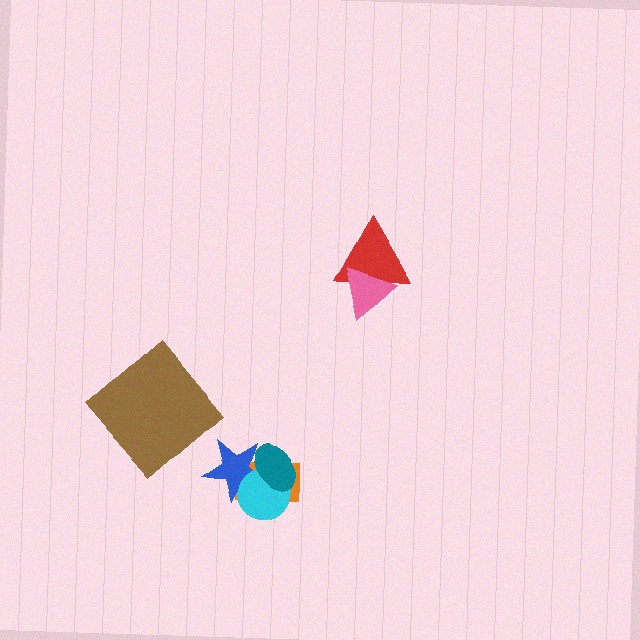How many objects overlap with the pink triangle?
1 object overlaps with the pink triangle.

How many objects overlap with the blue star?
3 objects overlap with the blue star.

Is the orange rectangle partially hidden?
Yes, it is partially covered by another shape.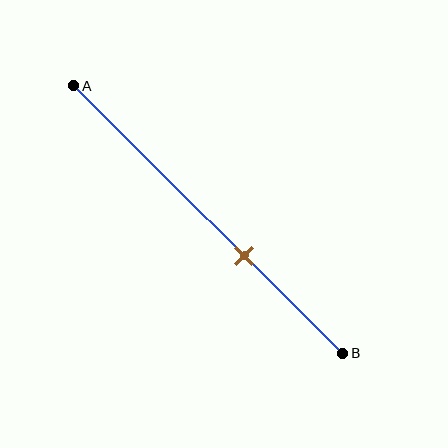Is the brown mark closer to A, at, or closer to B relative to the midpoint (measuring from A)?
The brown mark is closer to point B than the midpoint of segment AB.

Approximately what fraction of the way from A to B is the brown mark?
The brown mark is approximately 65% of the way from A to B.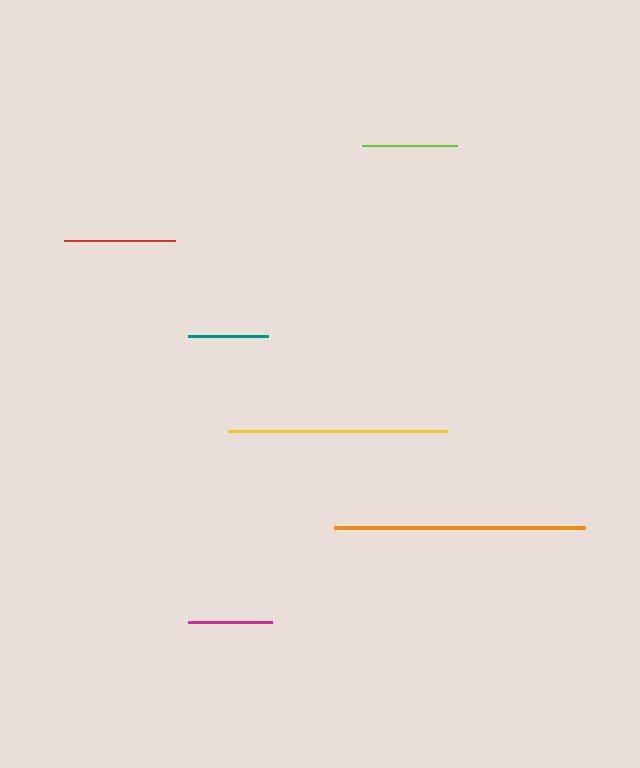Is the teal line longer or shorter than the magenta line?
The magenta line is longer than the teal line.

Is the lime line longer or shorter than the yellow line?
The yellow line is longer than the lime line.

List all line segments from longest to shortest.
From longest to shortest: orange, yellow, red, lime, magenta, teal.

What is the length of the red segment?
The red segment is approximately 110 pixels long.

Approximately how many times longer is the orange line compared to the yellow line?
The orange line is approximately 1.1 times the length of the yellow line.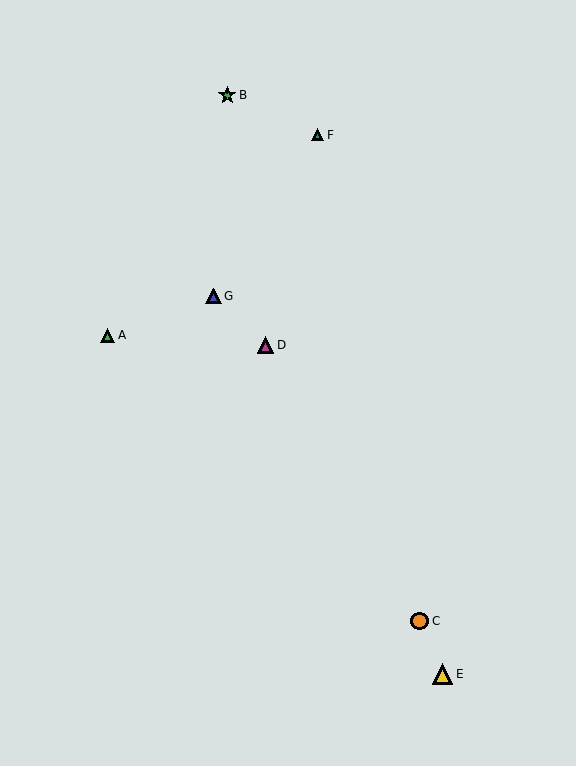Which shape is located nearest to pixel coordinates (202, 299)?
The blue triangle (labeled G) at (214, 296) is nearest to that location.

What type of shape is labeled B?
Shape B is a green star.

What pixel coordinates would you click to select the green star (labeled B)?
Click at (227, 95) to select the green star B.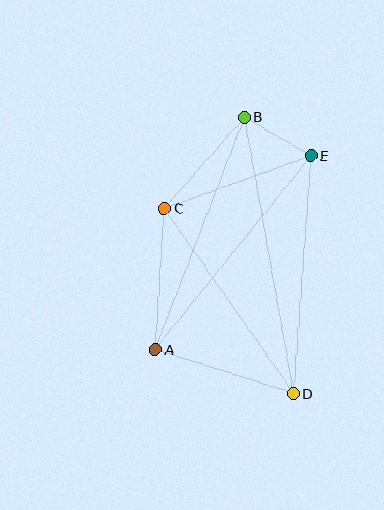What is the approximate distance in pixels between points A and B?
The distance between A and B is approximately 249 pixels.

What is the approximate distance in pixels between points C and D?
The distance between C and D is approximately 226 pixels.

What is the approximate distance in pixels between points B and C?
The distance between B and C is approximately 121 pixels.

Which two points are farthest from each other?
Points B and D are farthest from each other.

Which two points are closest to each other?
Points B and E are closest to each other.